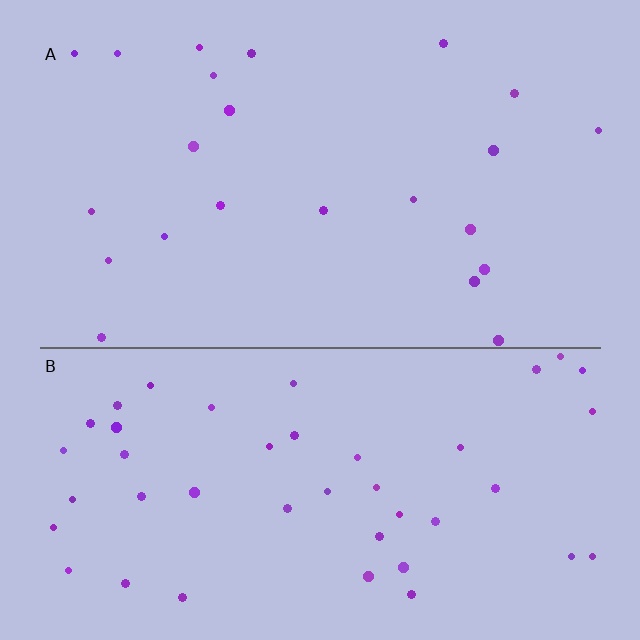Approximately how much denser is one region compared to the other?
Approximately 1.9× — region B over region A.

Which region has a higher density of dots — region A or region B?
B (the bottom).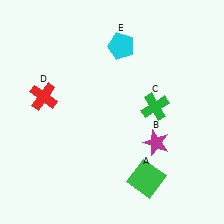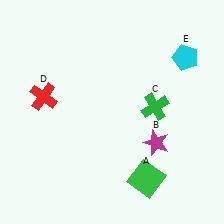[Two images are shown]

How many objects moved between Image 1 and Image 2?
1 object moved between the two images.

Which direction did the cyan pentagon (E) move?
The cyan pentagon (E) moved right.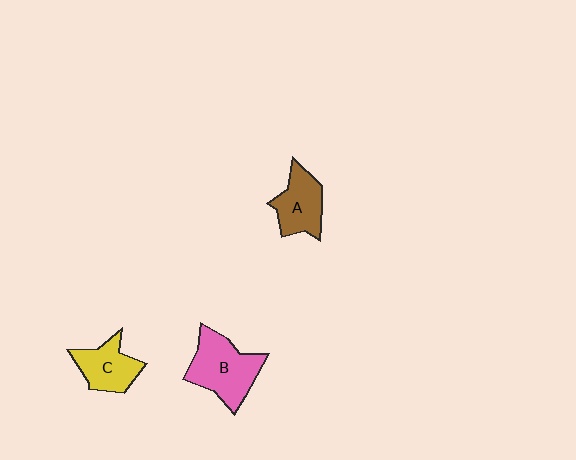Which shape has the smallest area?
Shape C (yellow).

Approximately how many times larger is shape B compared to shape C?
Approximately 1.4 times.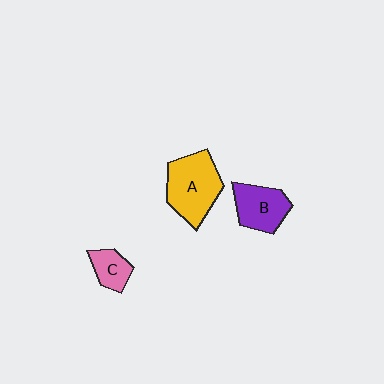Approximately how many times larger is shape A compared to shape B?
Approximately 1.4 times.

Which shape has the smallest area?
Shape C (pink).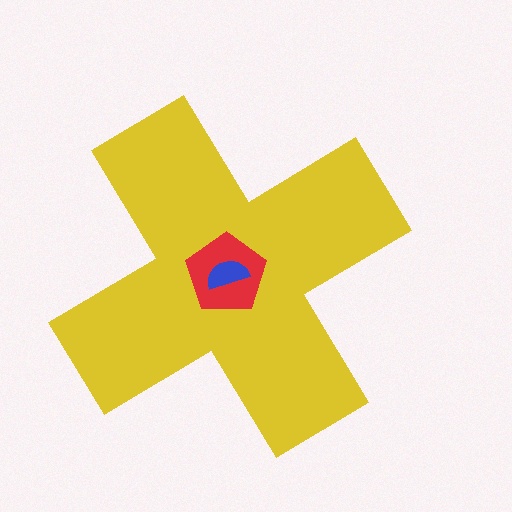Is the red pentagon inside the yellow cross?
Yes.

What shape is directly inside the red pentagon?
The blue semicircle.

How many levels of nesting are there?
3.